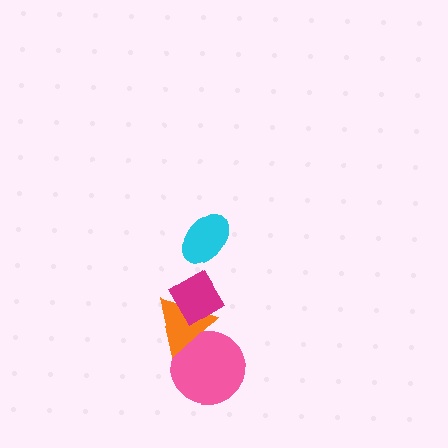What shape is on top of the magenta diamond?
The cyan ellipse is on top of the magenta diamond.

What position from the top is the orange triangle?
The orange triangle is 3rd from the top.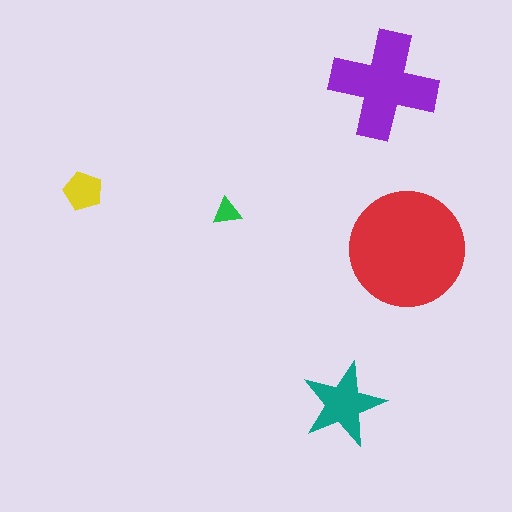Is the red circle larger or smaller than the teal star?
Larger.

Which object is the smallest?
The green triangle.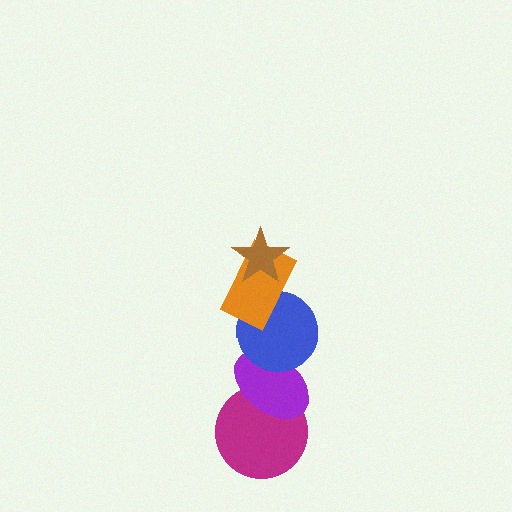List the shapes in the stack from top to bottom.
From top to bottom: the brown star, the orange rectangle, the blue circle, the purple ellipse, the magenta circle.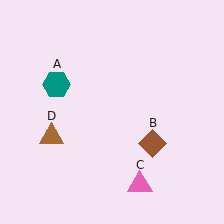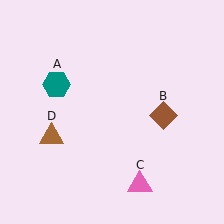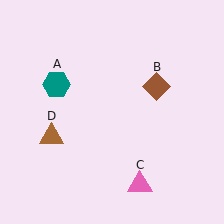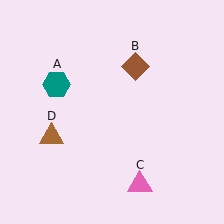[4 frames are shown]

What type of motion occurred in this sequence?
The brown diamond (object B) rotated counterclockwise around the center of the scene.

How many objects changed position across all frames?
1 object changed position: brown diamond (object B).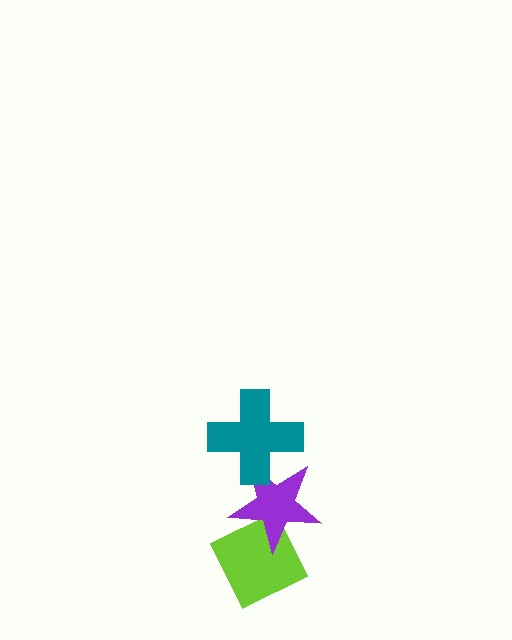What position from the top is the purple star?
The purple star is 2nd from the top.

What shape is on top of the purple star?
The teal cross is on top of the purple star.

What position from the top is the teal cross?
The teal cross is 1st from the top.